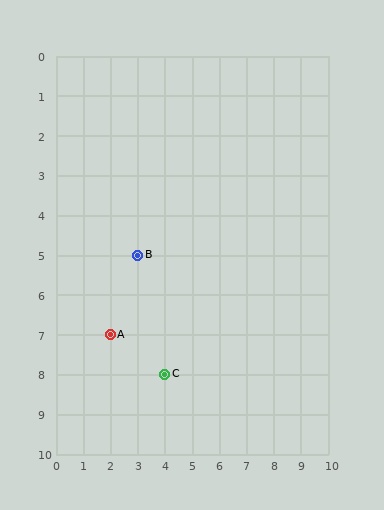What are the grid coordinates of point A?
Point A is at grid coordinates (2, 7).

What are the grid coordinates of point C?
Point C is at grid coordinates (4, 8).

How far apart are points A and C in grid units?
Points A and C are 2 columns and 1 row apart (about 2.2 grid units diagonally).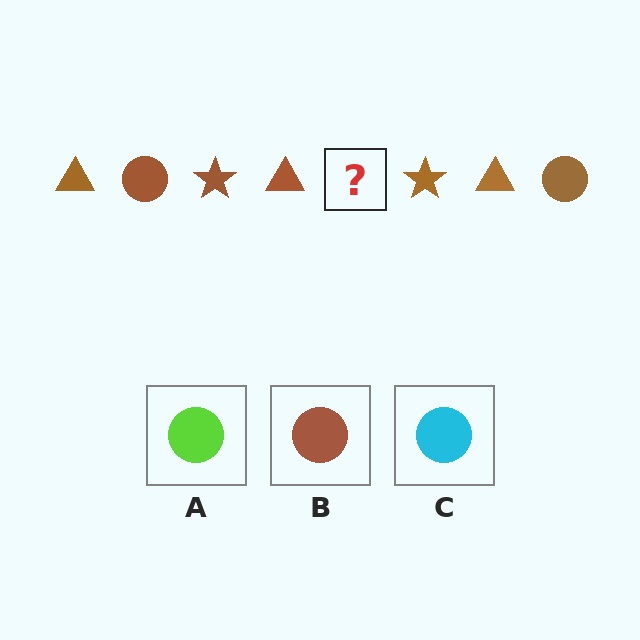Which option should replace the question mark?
Option B.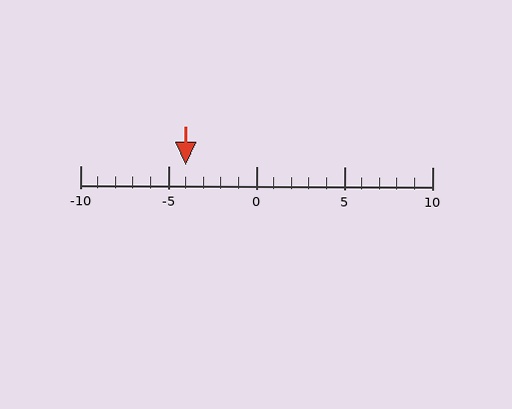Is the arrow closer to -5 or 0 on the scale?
The arrow is closer to -5.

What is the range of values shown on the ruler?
The ruler shows values from -10 to 10.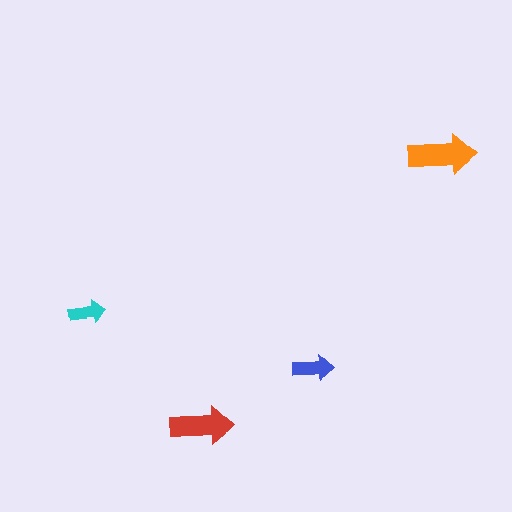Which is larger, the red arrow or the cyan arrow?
The red one.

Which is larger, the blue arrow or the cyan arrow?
The blue one.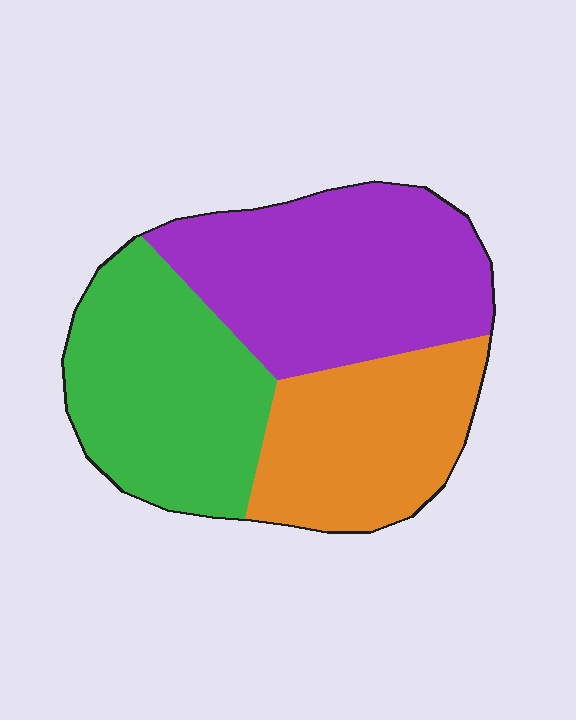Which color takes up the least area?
Orange, at roughly 30%.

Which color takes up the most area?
Purple, at roughly 40%.